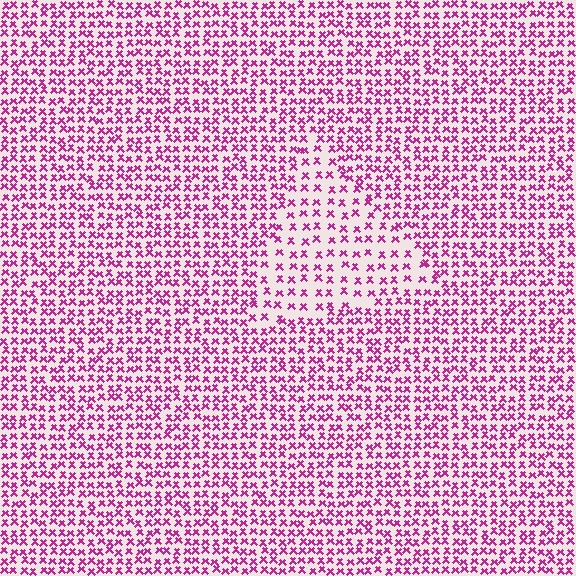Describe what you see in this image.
The image contains small magenta elements arranged at two different densities. A triangle-shaped region is visible where the elements are less densely packed than the surrounding area.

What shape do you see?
I see a triangle.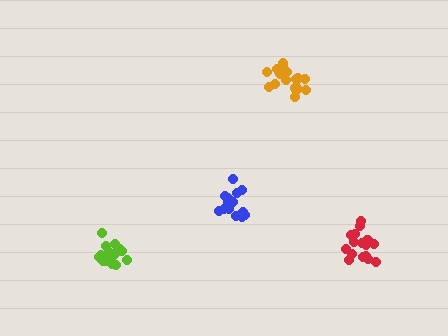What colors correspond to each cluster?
The clusters are colored: lime, red, blue, orange.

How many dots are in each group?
Group 1: 18 dots, Group 2: 17 dots, Group 3: 14 dots, Group 4: 20 dots (69 total).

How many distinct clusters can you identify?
There are 4 distinct clusters.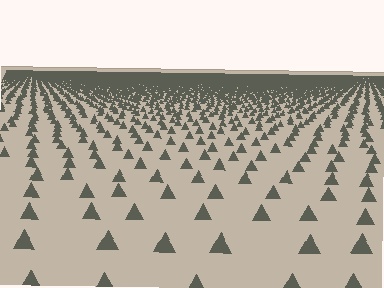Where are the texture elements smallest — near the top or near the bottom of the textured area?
Near the top.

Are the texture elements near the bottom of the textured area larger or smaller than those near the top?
Larger. Near the bottom, elements are closer to the viewer and appear at a bigger on-screen size.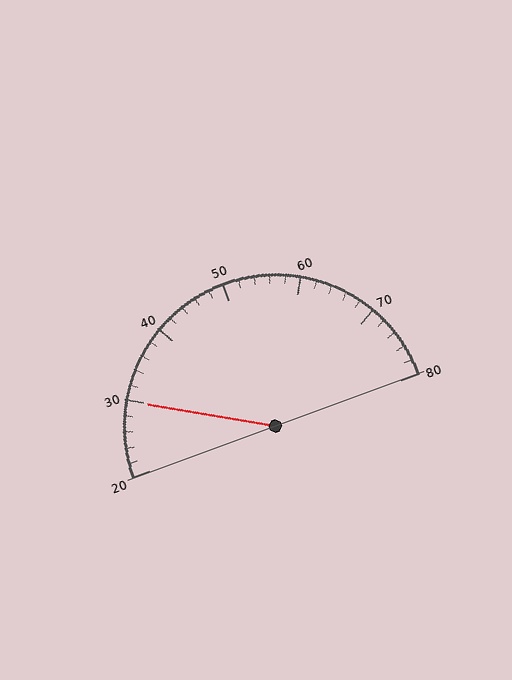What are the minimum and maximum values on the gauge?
The gauge ranges from 20 to 80.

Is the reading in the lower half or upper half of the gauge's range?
The reading is in the lower half of the range (20 to 80).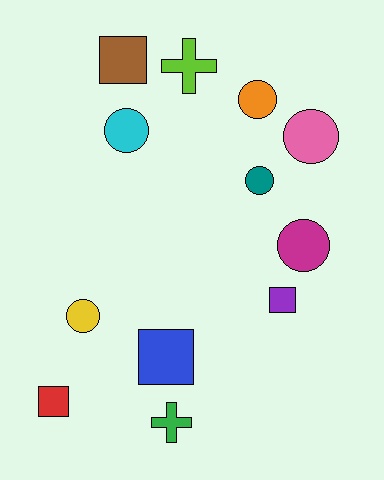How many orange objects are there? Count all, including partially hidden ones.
There is 1 orange object.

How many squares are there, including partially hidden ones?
There are 4 squares.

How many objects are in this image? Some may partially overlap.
There are 12 objects.